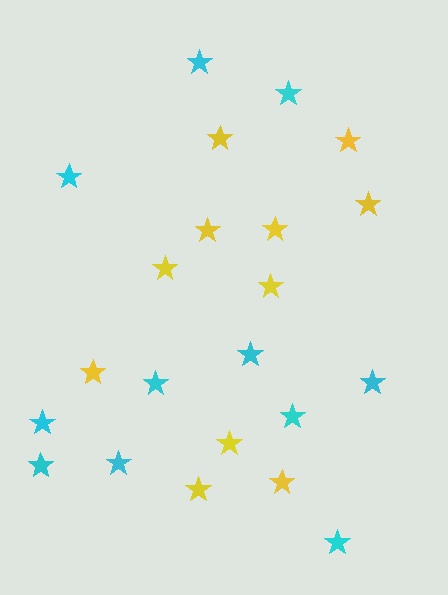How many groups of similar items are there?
There are 2 groups: one group of cyan stars (11) and one group of yellow stars (11).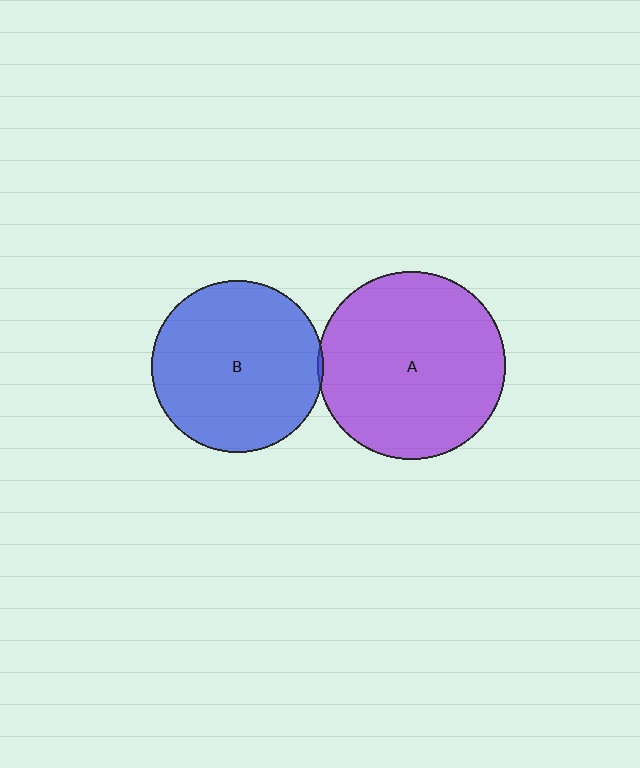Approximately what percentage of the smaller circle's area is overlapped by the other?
Approximately 5%.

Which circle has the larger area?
Circle A (purple).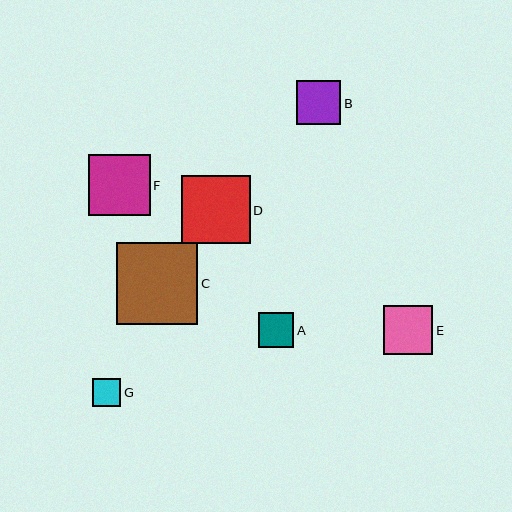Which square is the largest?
Square C is the largest with a size of approximately 81 pixels.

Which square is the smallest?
Square G is the smallest with a size of approximately 28 pixels.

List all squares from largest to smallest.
From largest to smallest: C, D, F, E, B, A, G.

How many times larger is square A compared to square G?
Square A is approximately 1.3 times the size of square G.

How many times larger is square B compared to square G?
Square B is approximately 1.6 times the size of square G.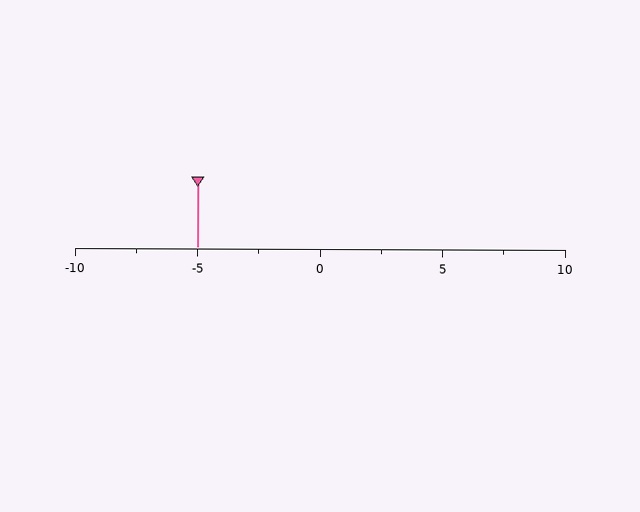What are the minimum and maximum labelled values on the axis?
The axis runs from -10 to 10.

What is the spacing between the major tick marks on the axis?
The major ticks are spaced 5 apart.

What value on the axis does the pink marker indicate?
The marker indicates approximately -5.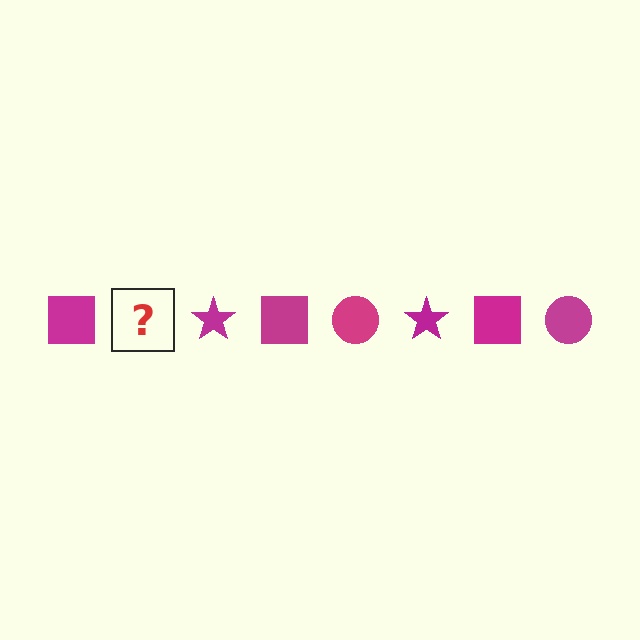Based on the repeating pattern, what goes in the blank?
The blank should be a magenta circle.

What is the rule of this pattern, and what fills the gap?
The rule is that the pattern cycles through square, circle, star shapes in magenta. The gap should be filled with a magenta circle.